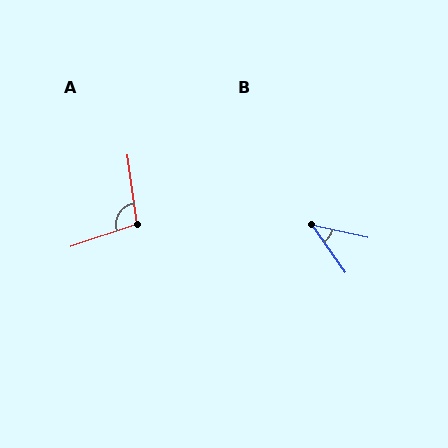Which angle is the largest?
A, at approximately 100 degrees.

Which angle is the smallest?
B, at approximately 42 degrees.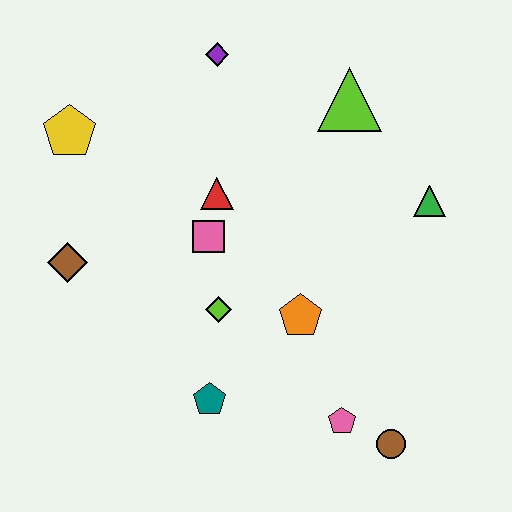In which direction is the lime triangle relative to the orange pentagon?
The lime triangle is above the orange pentagon.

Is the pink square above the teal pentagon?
Yes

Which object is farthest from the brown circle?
The yellow pentagon is farthest from the brown circle.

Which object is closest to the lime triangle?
The green triangle is closest to the lime triangle.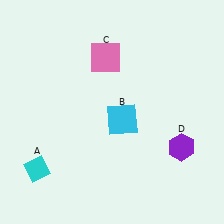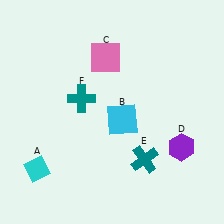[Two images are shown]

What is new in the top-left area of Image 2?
A teal cross (F) was added in the top-left area of Image 2.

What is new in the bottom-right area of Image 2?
A teal cross (E) was added in the bottom-right area of Image 2.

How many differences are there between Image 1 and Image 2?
There are 2 differences between the two images.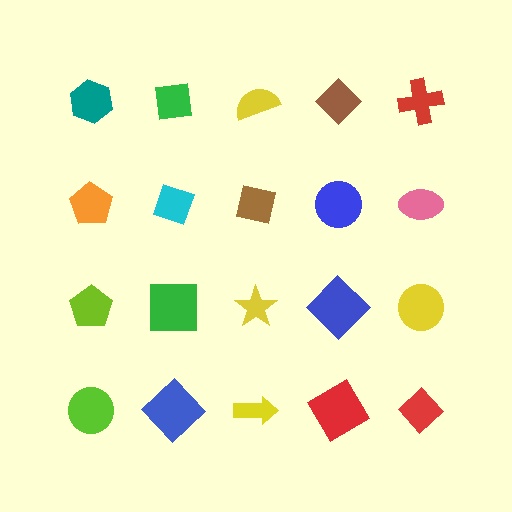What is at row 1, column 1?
A teal hexagon.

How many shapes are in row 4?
5 shapes.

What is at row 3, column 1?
A lime pentagon.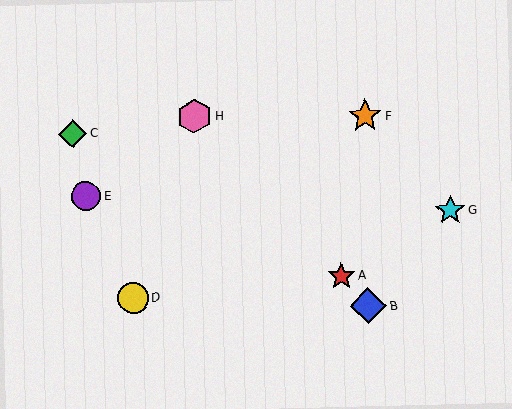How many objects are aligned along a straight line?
3 objects (A, B, H) are aligned along a straight line.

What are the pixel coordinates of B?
Object B is at (368, 306).